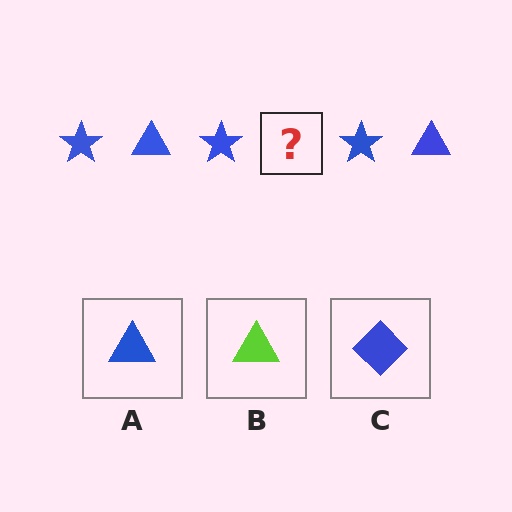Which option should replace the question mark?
Option A.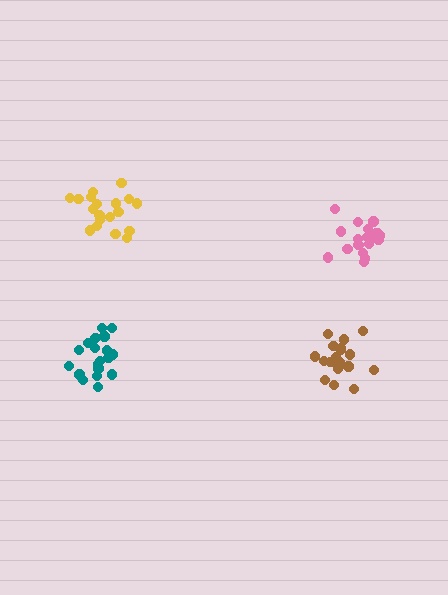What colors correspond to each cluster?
The clusters are colored: yellow, brown, teal, pink.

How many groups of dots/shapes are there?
There are 4 groups.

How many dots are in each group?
Group 1: 19 dots, Group 2: 19 dots, Group 3: 19 dots, Group 4: 19 dots (76 total).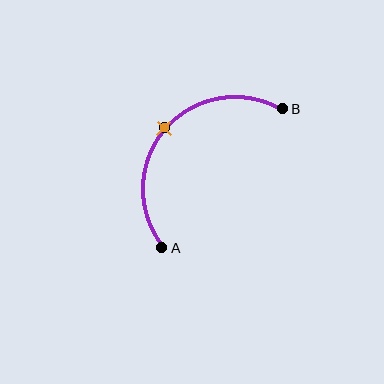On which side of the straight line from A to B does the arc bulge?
The arc bulges above and to the left of the straight line connecting A and B.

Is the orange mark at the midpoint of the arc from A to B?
Yes. The orange mark lies on the arc at equal arc-length from both A and B — it is the arc midpoint.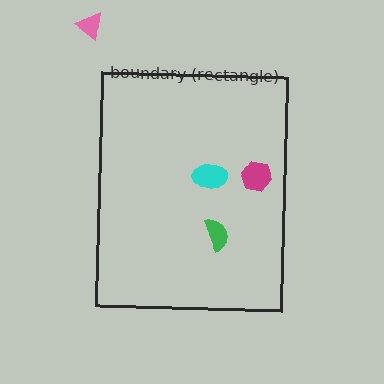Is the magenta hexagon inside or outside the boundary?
Inside.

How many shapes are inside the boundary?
3 inside, 1 outside.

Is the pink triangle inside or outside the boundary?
Outside.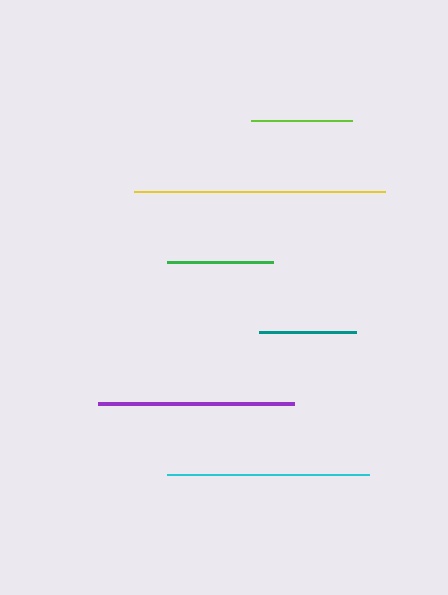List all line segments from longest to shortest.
From longest to shortest: yellow, cyan, purple, green, lime, teal.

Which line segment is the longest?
The yellow line is the longest at approximately 251 pixels.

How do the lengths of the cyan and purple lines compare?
The cyan and purple lines are approximately the same length.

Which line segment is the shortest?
The teal line is the shortest at approximately 97 pixels.